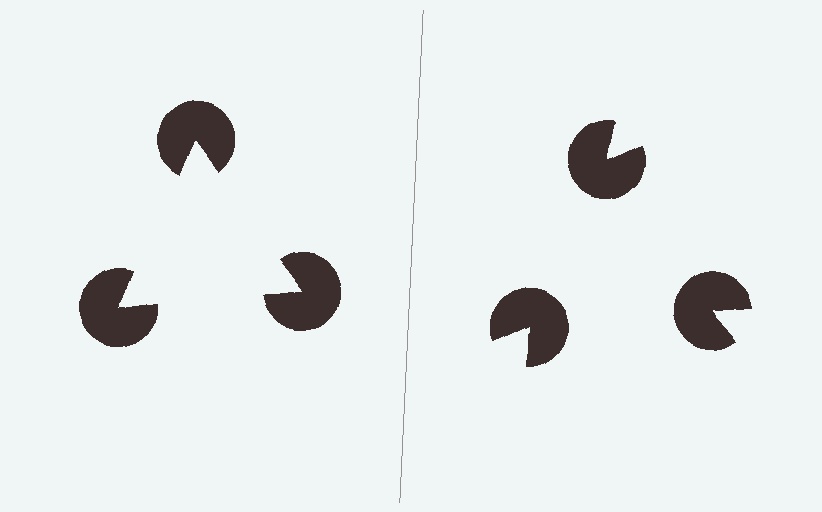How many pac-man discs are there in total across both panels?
6 — 3 on each side.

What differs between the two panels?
The pac-man discs are positioned identically on both sides; only the wedge orientations differ. On the left they align to a triangle; on the right they are misaligned.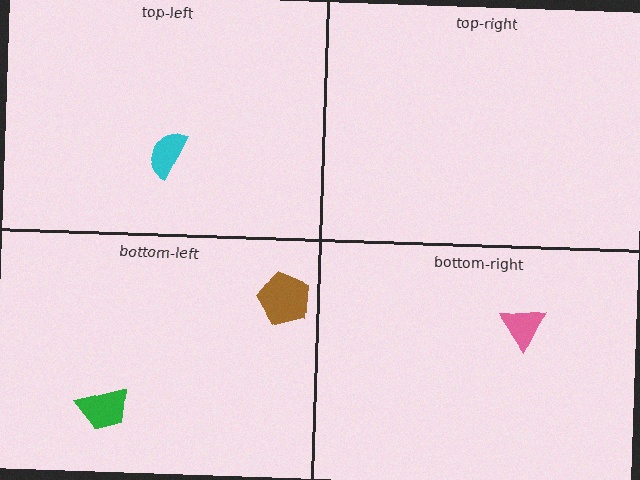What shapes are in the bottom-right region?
The pink triangle.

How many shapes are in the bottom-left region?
2.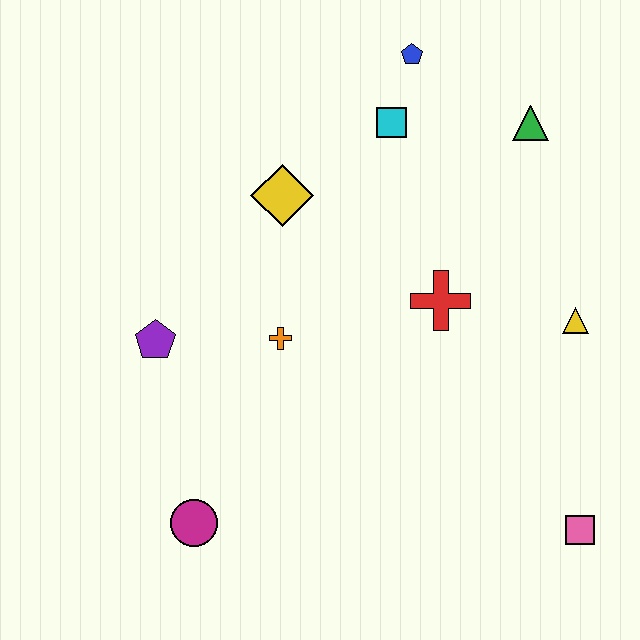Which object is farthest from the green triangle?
The magenta circle is farthest from the green triangle.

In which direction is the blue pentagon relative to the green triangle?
The blue pentagon is to the left of the green triangle.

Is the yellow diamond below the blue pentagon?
Yes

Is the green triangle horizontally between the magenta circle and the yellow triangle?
Yes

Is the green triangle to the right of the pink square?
No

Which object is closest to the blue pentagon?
The cyan square is closest to the blue pentagon.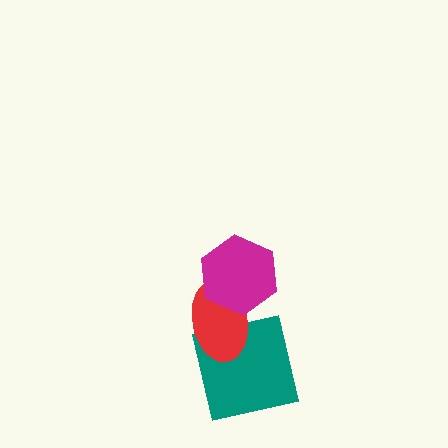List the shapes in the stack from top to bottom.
From top to bottom: the magenta hexagon, the red ellipse, the teal square.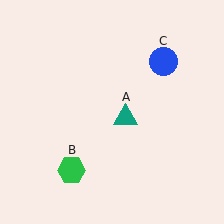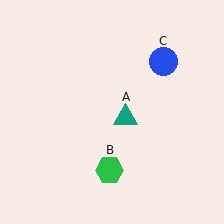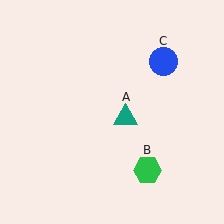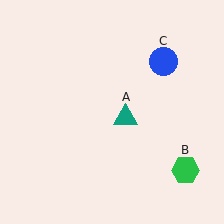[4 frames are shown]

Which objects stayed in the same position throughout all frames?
Teal triangle (object A) and blue circle (object C) remained stationary.